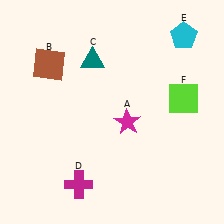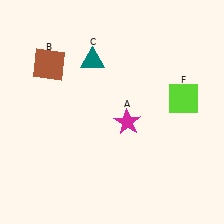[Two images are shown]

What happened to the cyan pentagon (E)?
The cyan pentagon (E) was removed in Image 2. It was in the top-right area of Image 1.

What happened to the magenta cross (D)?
The magenta cross (D) was removed in Image 2. It was in the bottom-left area of Image 1.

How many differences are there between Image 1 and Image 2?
There are 2 differences between the two images.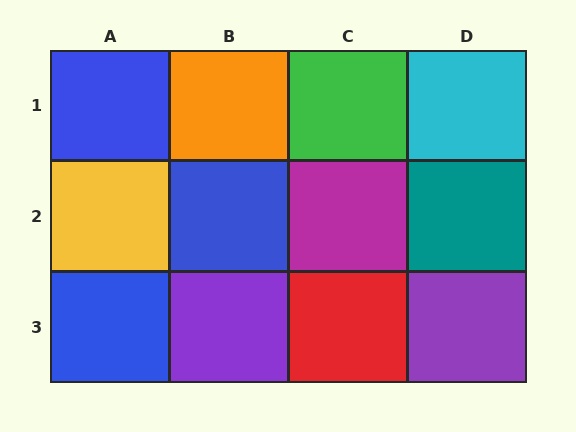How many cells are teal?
1 cell is teal.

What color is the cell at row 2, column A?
Yellow.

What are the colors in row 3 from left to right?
Blue, purple, red, purple.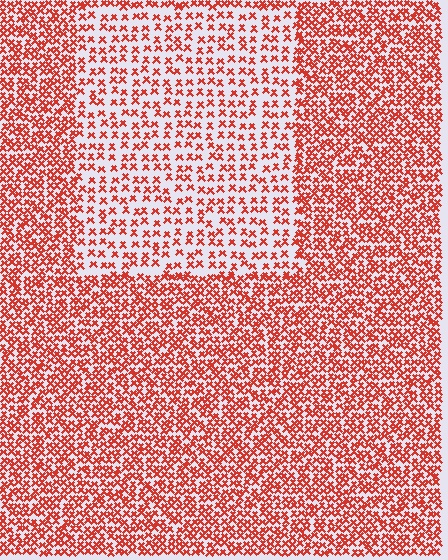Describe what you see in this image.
The image contains small red elements arranged at two different densities. A rectangle-shaped region is visible where the elements are less densely packed than the surrounding area.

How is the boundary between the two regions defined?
The boundary is defined by a change in element density (approximately 2.0x ratio). All elements are the same color, size, and shape.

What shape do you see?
I see a rectangle.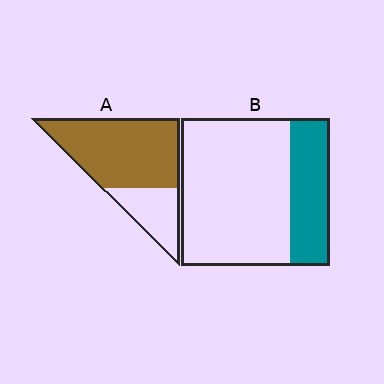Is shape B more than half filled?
No.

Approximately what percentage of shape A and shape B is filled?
A is approximately 70% and B is approximately 25%.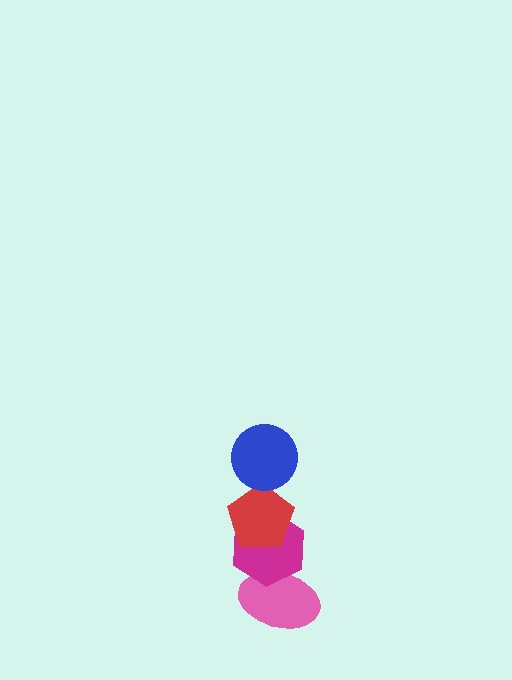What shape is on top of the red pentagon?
The blue circle is on top of the red pentagon.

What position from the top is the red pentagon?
The red pentagon is 2nd from the top.